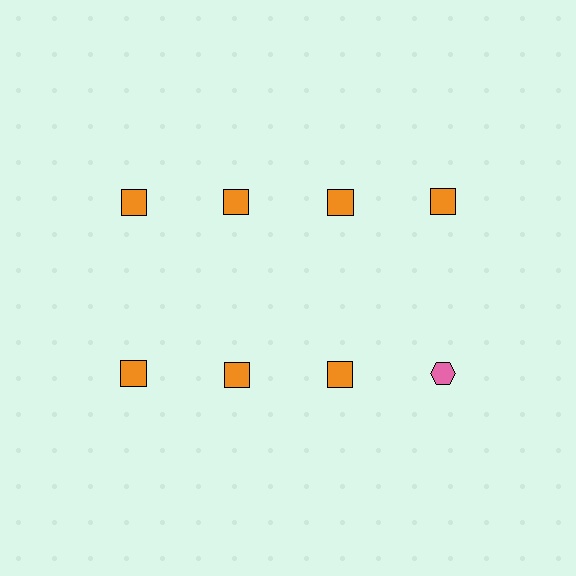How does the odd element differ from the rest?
It differs in both color (pink instead of orange) and shape (hexagon instead of square).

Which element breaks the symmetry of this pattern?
The pink hexagon in the second row, second from right column breaks the symmetry. All other shapes are orange squares.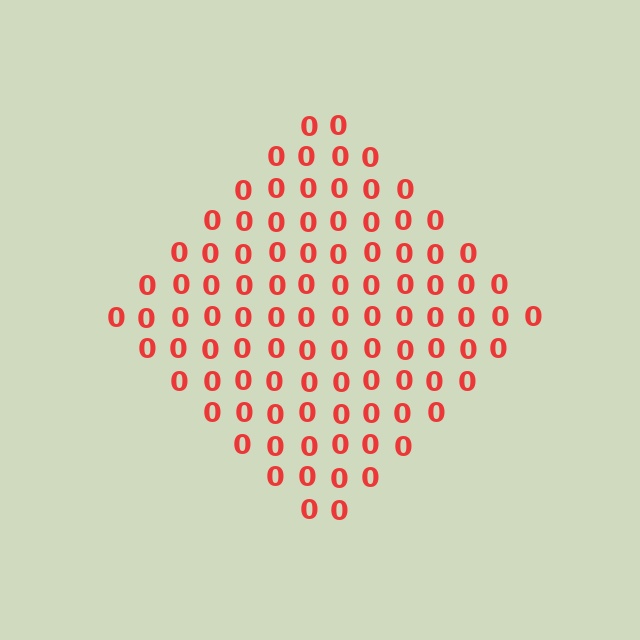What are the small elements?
The small elements are digit 0's.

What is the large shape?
The large shape is a diamond.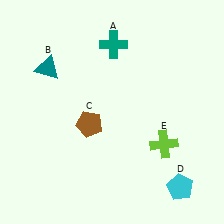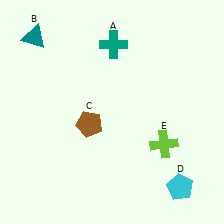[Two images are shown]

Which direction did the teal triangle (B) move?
The teal triangle (B) moved up.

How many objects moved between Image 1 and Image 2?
1 object moved between the two images.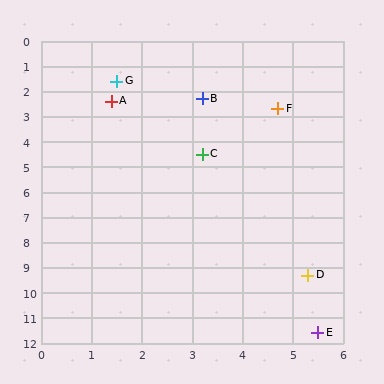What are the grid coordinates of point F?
Point F is at approximately (4.7, 2.7).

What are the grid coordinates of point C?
Point C is at approximately (3.2, 4.5).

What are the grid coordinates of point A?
Point A is at approximately (1.4, 2.4).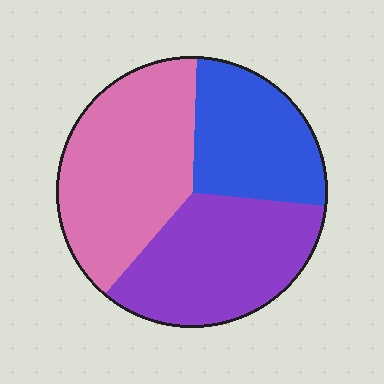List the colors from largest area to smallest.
From largest to smallest: pink, purple, blue.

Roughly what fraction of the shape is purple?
Purple covers about 35% of the shape.